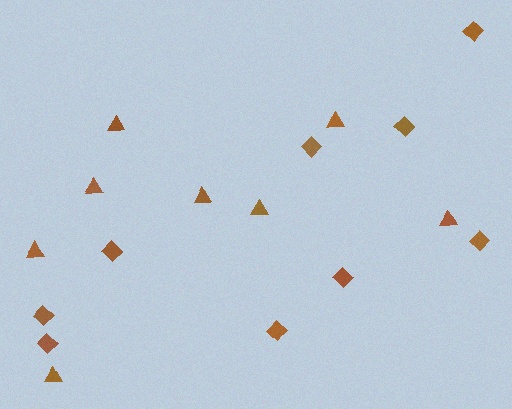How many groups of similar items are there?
There are 2 groups: one group of triangles (8) and one group of diamonds (9).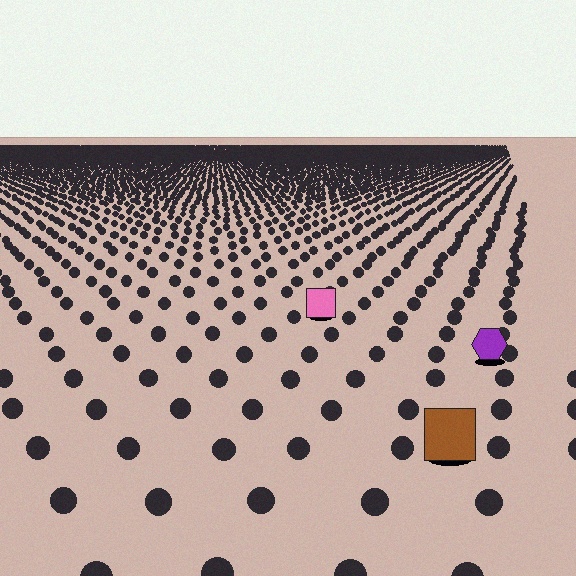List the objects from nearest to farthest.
From nearest to farthest: the brown square, the purple hexagon, the pink square.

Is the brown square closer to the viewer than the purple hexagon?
Yes. The brown square is closer — you can tell from the texture gradient: the ground texture is coarser near it.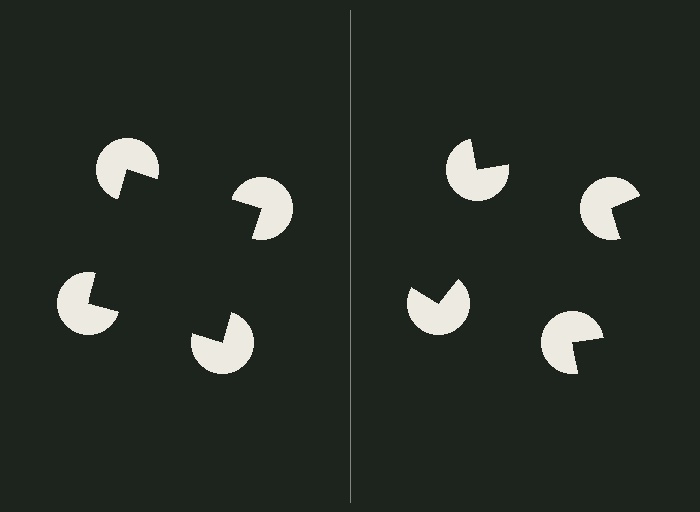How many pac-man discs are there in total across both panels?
8 — 4 on each side.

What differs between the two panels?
The pac-man discs are positioned identically on both sides; only the wedge orientations differ. On the left they align to a square; on the right they are misaligned.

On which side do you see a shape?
An illusory square appears on the left side. On the right side the wedge cuts are rotated, so no coherent shape forms.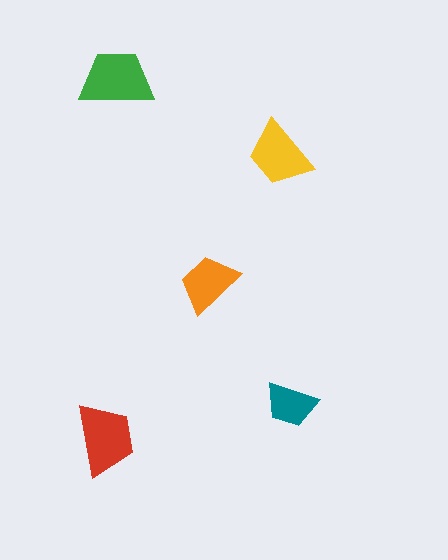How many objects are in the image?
There are 5 objects in the image.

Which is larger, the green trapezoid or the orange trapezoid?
The green one.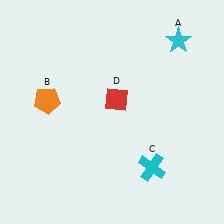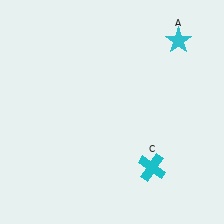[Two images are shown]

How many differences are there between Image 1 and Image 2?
There are 2 differences between the two images.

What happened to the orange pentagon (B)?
The orange pentagon (B) was removed in Image 2. It was in the top-left area of Image 1.